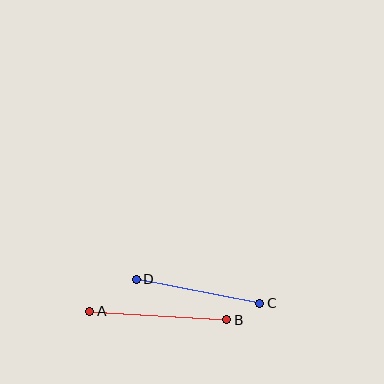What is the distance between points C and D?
The distance is approximately 126 pixels.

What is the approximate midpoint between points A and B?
The midpoint is at approximately (158, 316) pixels.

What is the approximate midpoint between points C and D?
The midpoint is at approximately (198, 291) pixels.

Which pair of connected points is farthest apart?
Points A and B are farthest apart.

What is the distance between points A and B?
The distance is approximately 137 pixels.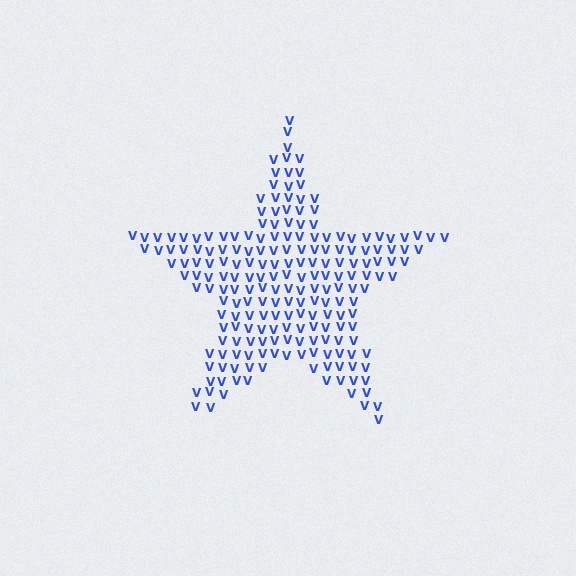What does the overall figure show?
The overall figure shows a star.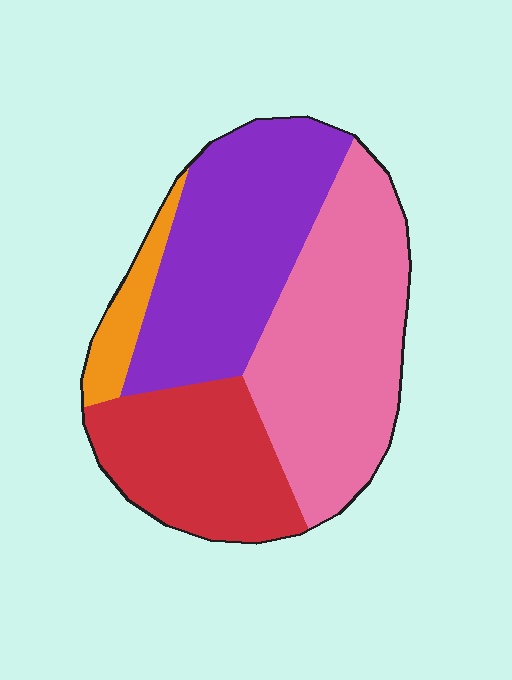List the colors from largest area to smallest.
From largest to smallest: pink, purple, red, orange.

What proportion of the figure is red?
Red takes up about one quarter (1/4) of the figure.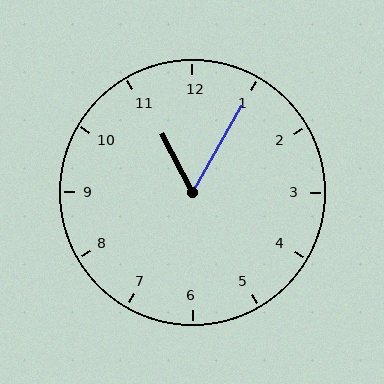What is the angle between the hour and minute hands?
Approximately 58 degrees.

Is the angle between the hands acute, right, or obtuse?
It is acute.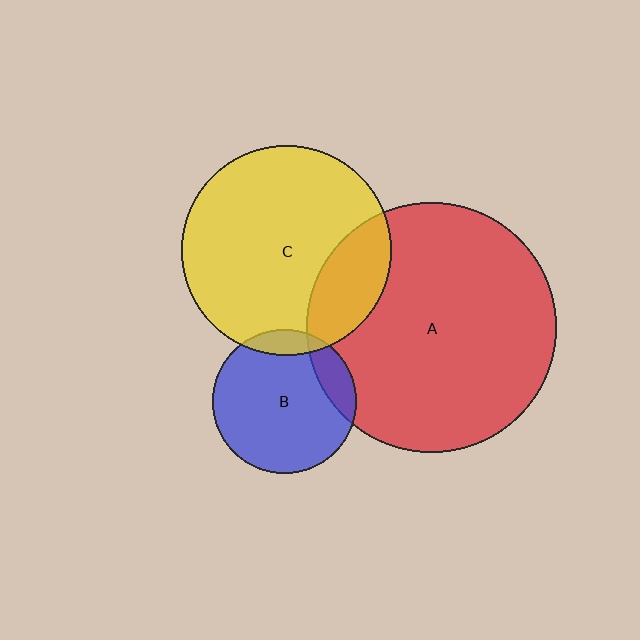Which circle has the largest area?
Circle A (red).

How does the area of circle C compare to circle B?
Approximately 2.1 times.